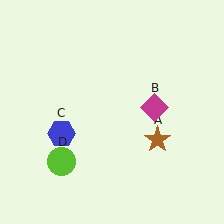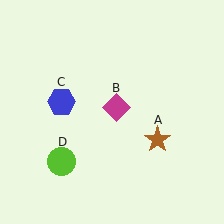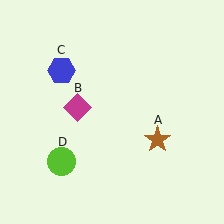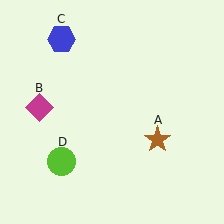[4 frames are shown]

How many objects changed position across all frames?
2 objects changed position: magenta diamond (object B), blue hexagon (object C).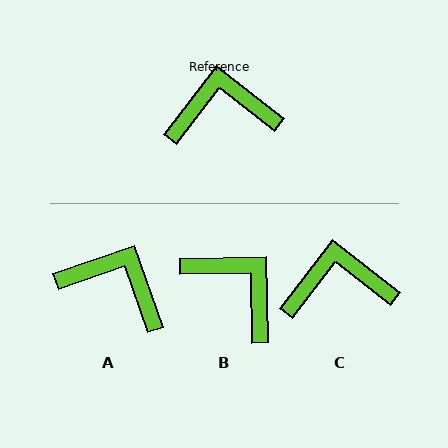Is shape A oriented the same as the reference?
No, it is off by about 33 degrees.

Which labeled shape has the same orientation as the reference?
C.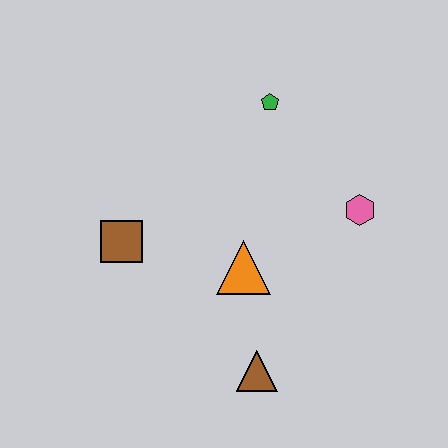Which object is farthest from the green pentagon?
The brown triangle is farthest from the green pentagon.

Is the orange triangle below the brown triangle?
No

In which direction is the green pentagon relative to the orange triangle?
The green pentagon is above the orange triangle.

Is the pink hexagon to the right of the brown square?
Yes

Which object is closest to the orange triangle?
The brown triangle is closest to the orange triangle.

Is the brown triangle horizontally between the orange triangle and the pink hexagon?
Yes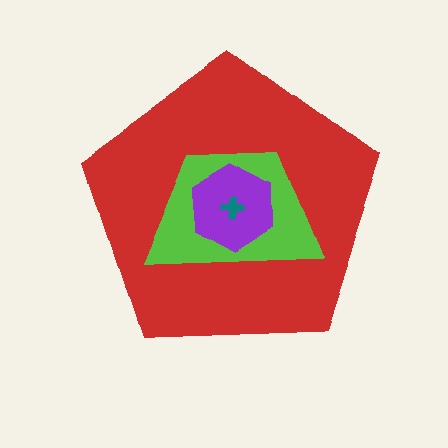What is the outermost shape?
The red pentagon.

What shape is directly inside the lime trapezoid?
The purple hexagon.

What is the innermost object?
The teal cross.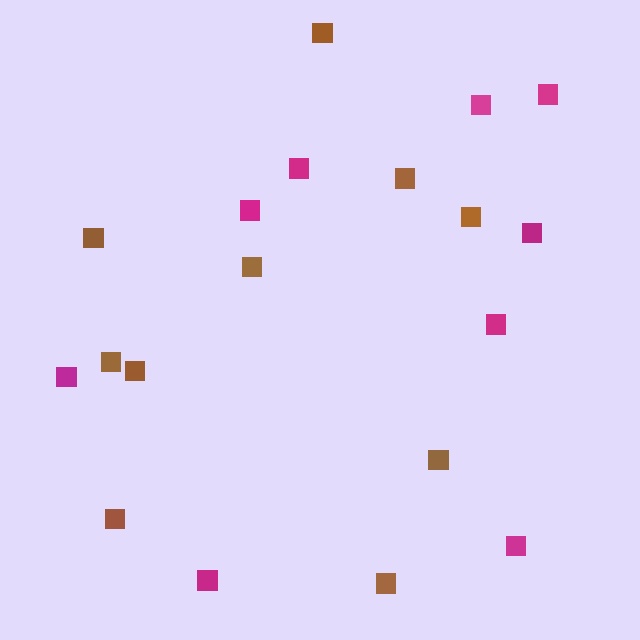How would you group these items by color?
There are 2 groups: one group of brown squares (10) and one group of magenta squares (9).